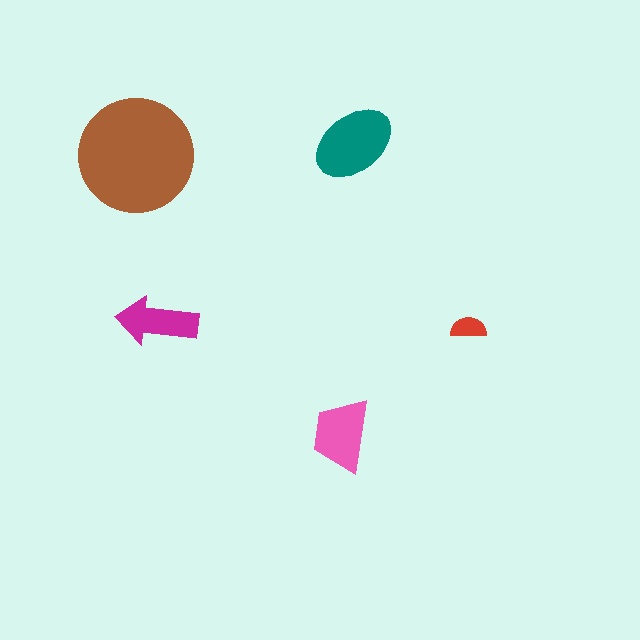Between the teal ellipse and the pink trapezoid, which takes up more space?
The teal ellipse.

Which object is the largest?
The brown circle.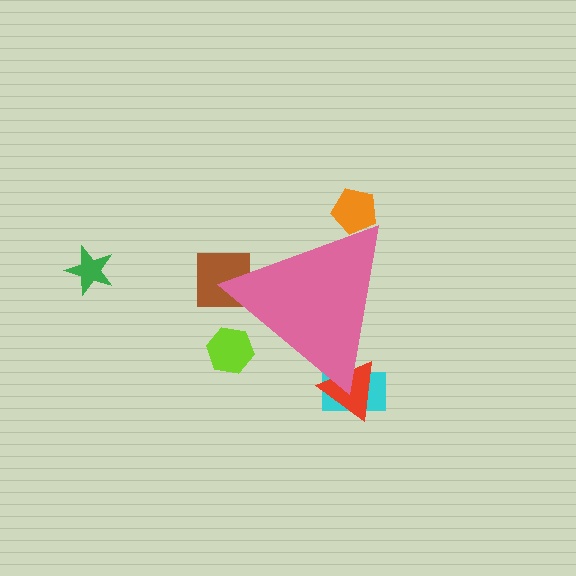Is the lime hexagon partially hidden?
Yes, the lime hexagon is partially hidden behind the pink triangle.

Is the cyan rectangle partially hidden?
Yes, the cyan rectangle is partially hidden behind the pink triangle.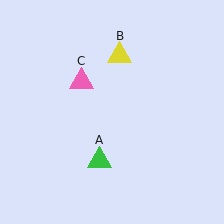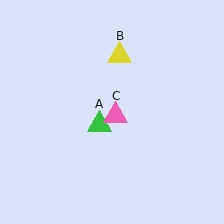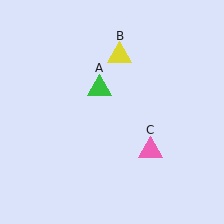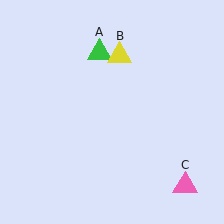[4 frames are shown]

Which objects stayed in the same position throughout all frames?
Yellow triangle (object B) remained stationary.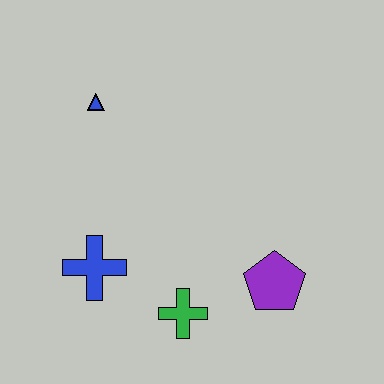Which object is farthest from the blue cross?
The purple pentagon is farthest from the blue cross.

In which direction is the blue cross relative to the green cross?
The blue cross is to the left of the green cross.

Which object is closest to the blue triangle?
The blue cross is closest to the blue triangle.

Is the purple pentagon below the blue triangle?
Yes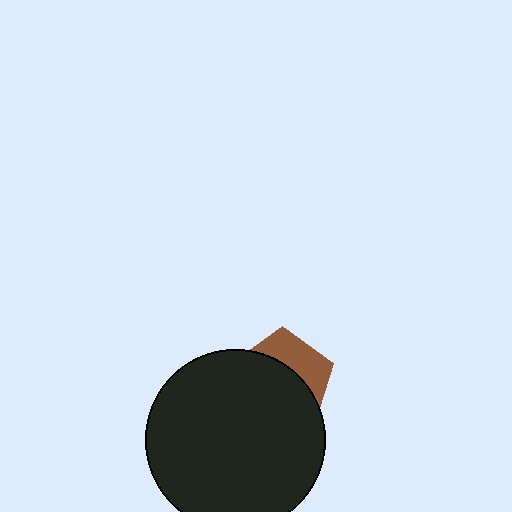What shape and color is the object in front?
The object in front is a black circle.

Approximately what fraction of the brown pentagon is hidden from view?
Roughly 66% of the brown pentagon is hidden behind the black circle.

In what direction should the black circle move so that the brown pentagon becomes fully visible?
The black circle should move down. That is the shortest direction to clear the overlap and leave the brown pentagon fully visible.